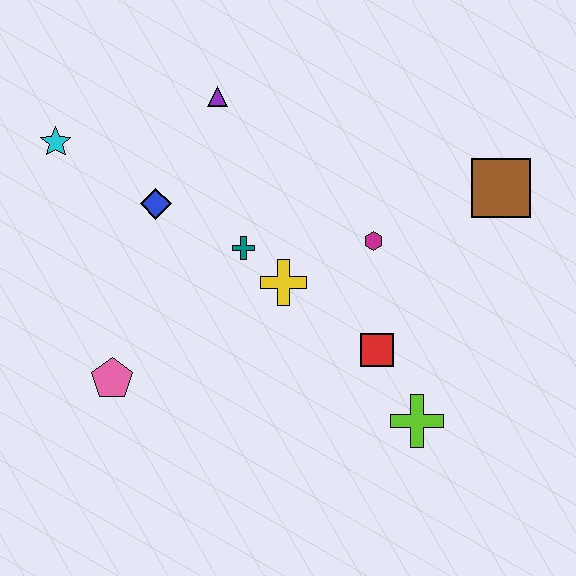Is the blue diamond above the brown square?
No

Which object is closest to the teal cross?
The yellow cross is closest to the teal cross.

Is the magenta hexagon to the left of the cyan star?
No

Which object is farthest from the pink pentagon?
The brown square is farthest from the pink pentagon.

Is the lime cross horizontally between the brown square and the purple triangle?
Yes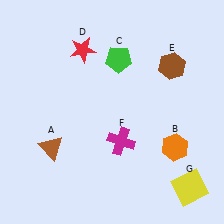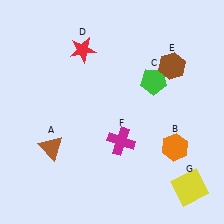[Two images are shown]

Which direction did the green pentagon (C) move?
The green pentagon (C) moved right.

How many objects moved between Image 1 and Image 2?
1 object moved between the two images.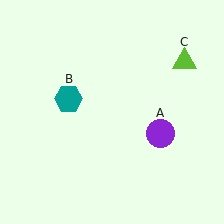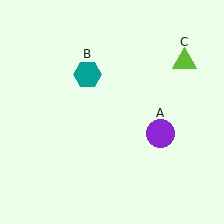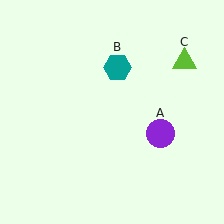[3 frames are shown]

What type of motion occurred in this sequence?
The teal hexagon (object B) rotated clockwise around the center of the scene.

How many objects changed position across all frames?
1 object changed position: teal hexagon (object B).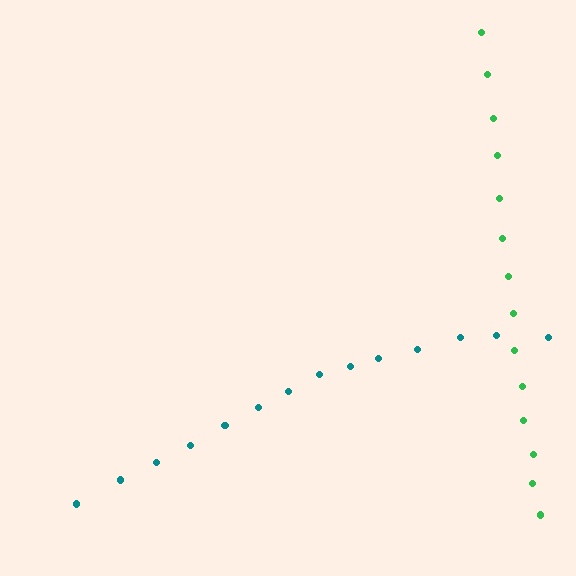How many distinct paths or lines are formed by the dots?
There are 2 distinct paths.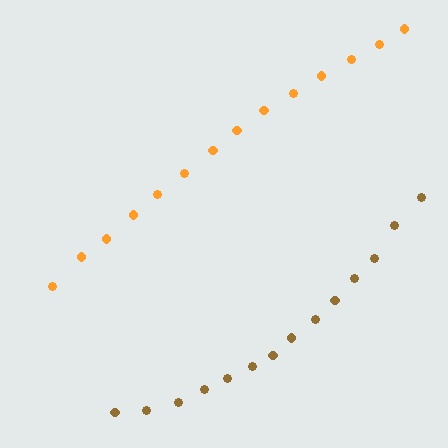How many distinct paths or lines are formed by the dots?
There are 2 distinct paths.